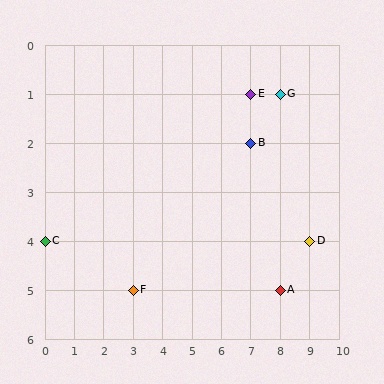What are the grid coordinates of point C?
Point C is at grid coordinates (0, 4).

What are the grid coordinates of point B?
Point B is at grid coordinates (7, 2).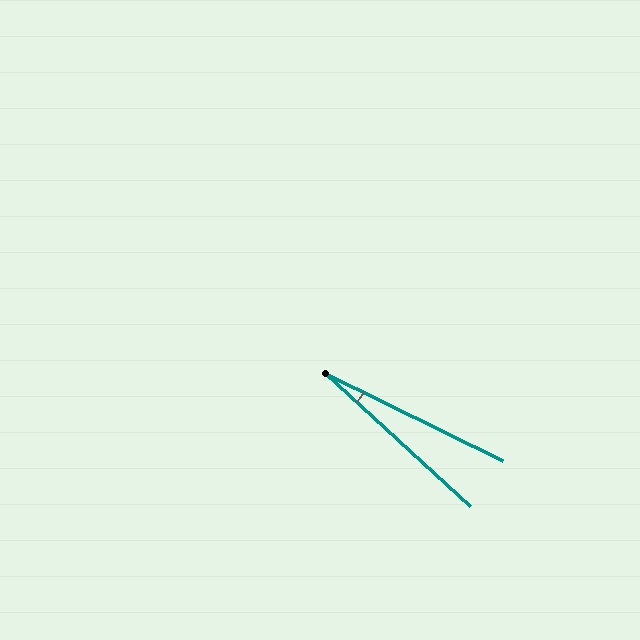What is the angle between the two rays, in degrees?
Approximately 16 degrees.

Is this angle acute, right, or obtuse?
It is acute.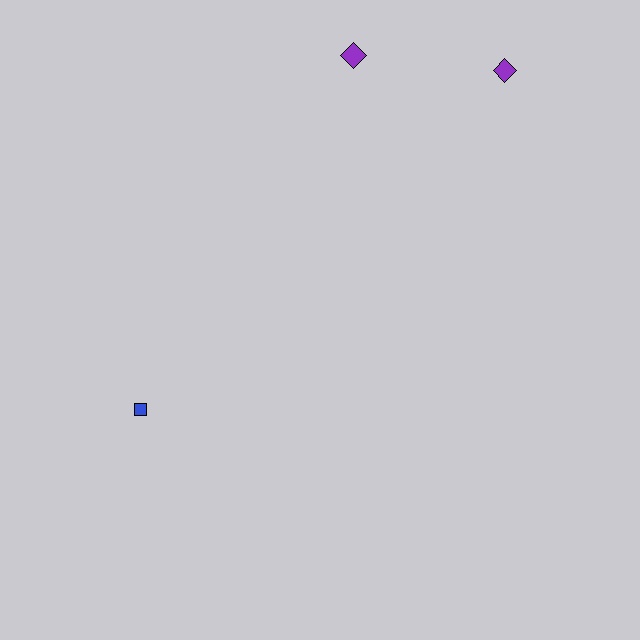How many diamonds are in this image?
There are 2 diamonds.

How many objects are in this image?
There are 3 objects.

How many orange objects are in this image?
There are no orange objects.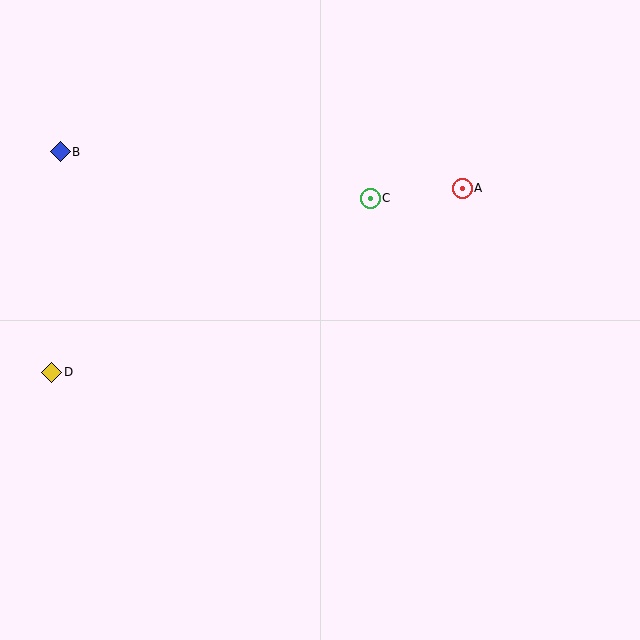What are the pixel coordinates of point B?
Point B is at (60, 152).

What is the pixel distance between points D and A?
The distance between D and A is 450 pixels.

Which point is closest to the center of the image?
Point C at (370, 198) is closest to the center.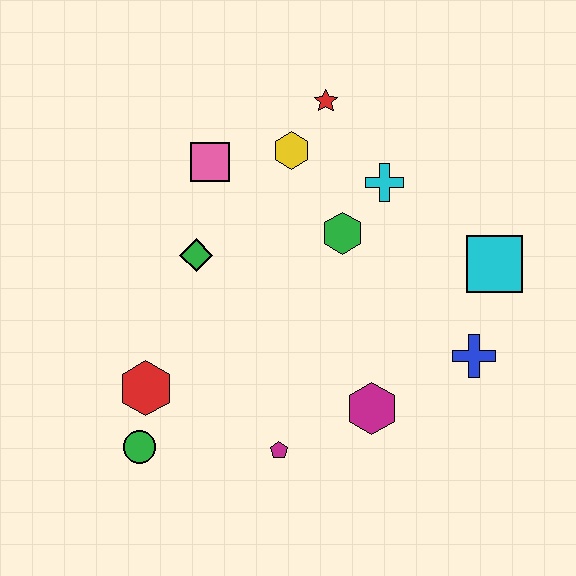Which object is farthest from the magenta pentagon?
The red star is farthest from the magenta pentagon.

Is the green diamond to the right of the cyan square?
No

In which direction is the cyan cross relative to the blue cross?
The cyan cross is above the blue cross.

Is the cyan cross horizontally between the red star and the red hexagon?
No